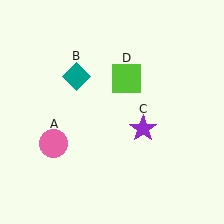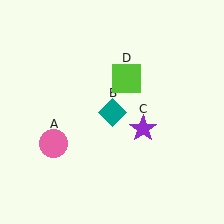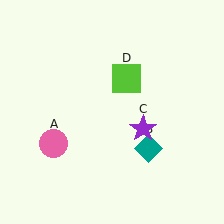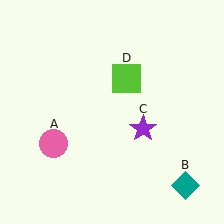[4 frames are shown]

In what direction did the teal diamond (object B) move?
The teal diamond (object B) moved down and to the right.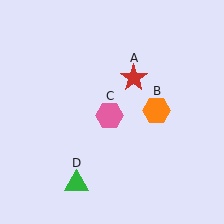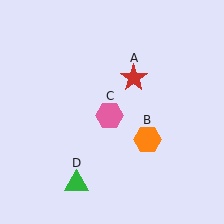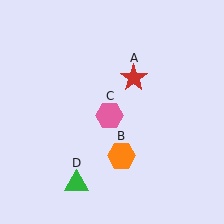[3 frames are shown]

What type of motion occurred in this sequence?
The orange hexagon (object B) rotated clockwise around the center of the scene.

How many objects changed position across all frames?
1 object changed position: orange hexagon (object B).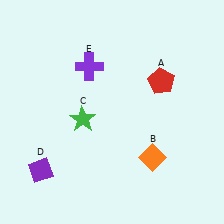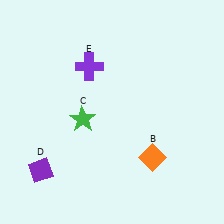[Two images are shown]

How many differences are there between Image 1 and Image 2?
There is 1 difference between the two images.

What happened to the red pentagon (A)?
The red pentagon (A) was removed in Image 2. It was in the top-right area of Image 1.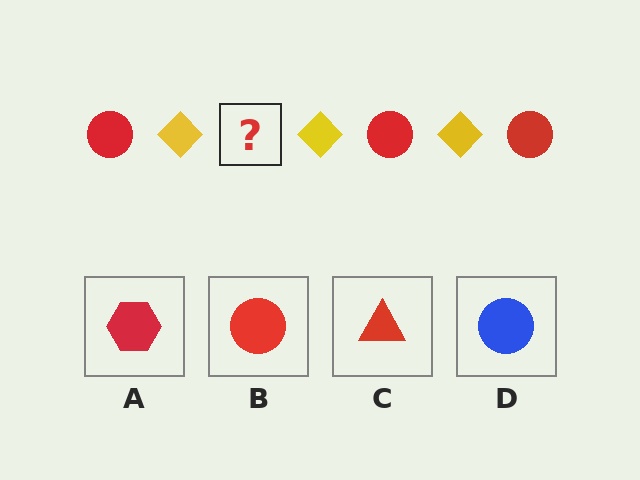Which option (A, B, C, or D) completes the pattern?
B.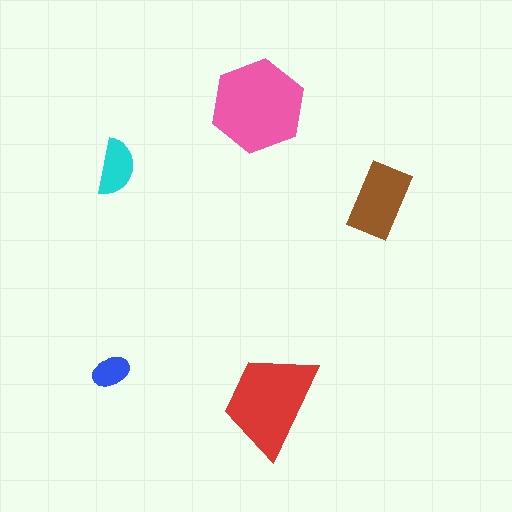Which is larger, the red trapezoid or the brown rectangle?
The red trapezoid.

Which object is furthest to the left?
The blue ellipse is leftmost.